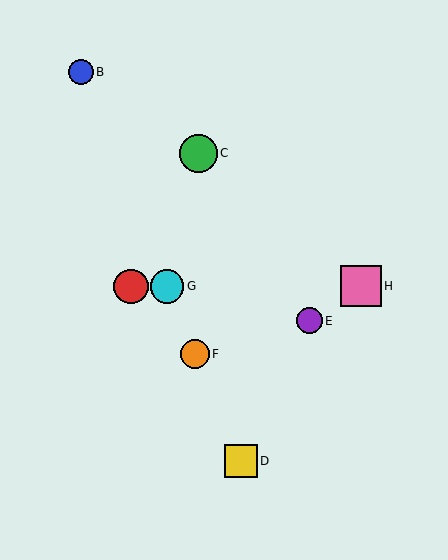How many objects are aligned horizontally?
3 objects (A, G, H) are aligned horizontally.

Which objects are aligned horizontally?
Objects A, G, H are aligned horizontally.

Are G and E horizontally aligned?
No, G is at y≈286 and E is at y≈321.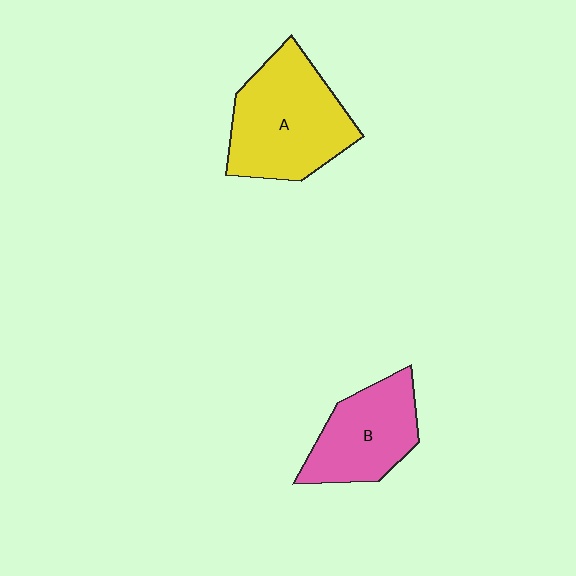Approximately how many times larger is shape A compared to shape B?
Approximately 1.4 times.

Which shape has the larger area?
Shape A (yellow).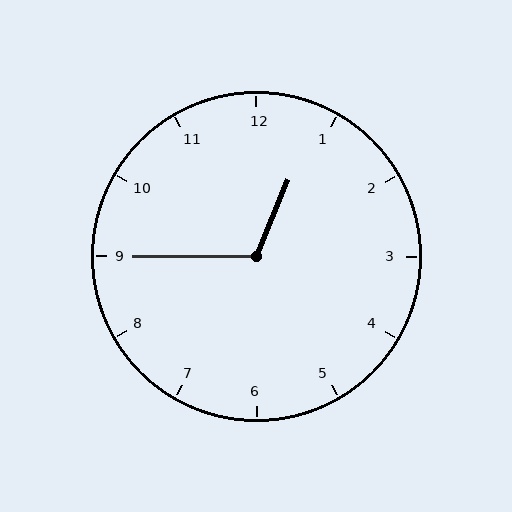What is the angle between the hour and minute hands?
Approximately 112 degrees.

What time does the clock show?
12:45.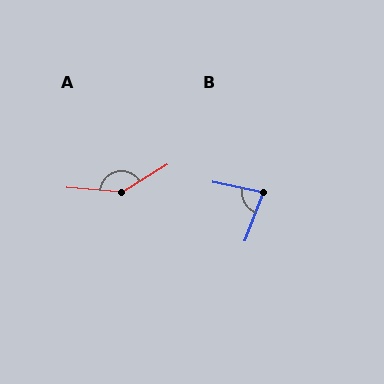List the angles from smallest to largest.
B (81°), A (144°).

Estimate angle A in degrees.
Approximately 144 degrees.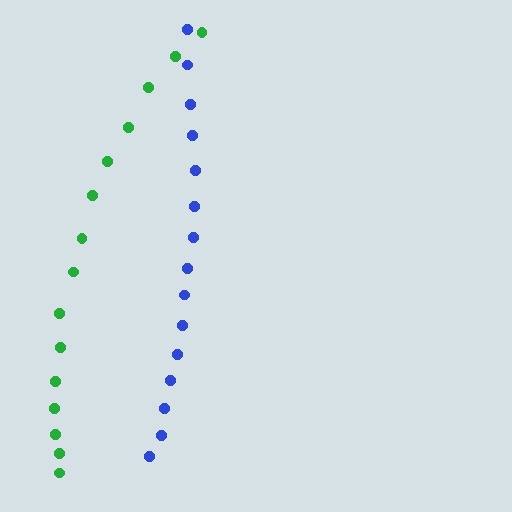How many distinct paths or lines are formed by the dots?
There are 2 distinct paths.